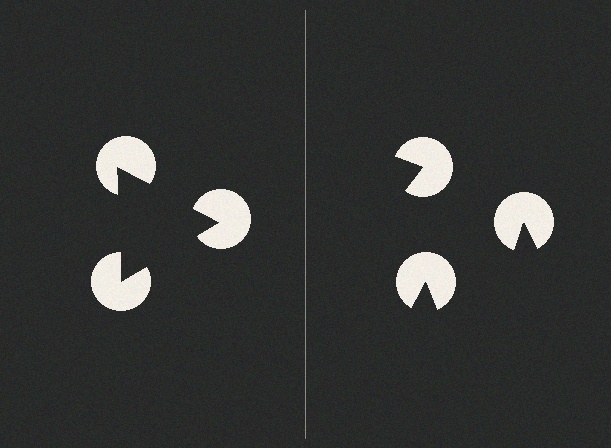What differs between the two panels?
The pac-man discs are positioned identically on both sides; only the wedge orientations differ. On the left they align to a triangle; on the right they are misaligned.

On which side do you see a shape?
An illusory triangle appears on the left side. On the right side the wedge cuts are rotated, so no coherent shape forms.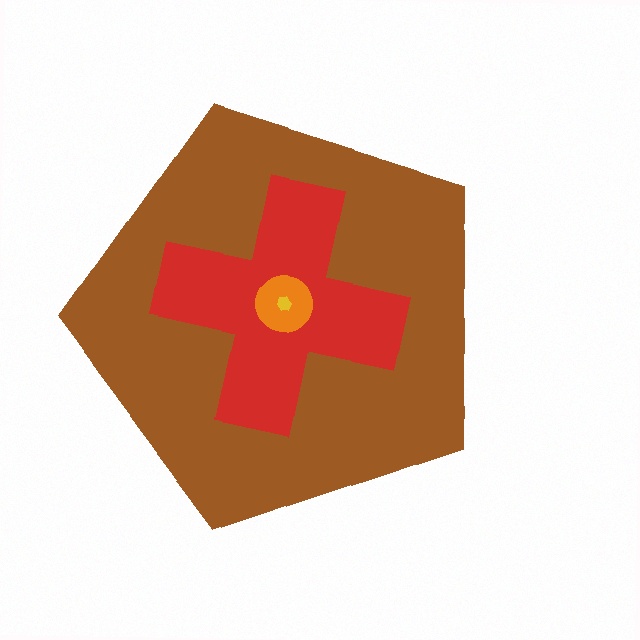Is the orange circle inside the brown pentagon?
Yes.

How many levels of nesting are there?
4.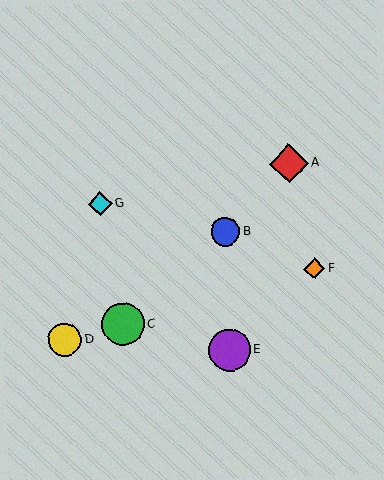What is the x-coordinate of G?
Object G is at x≈100.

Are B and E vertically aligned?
Yes, both are at x≈225.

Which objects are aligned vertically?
Objects B, E are aligned vertically.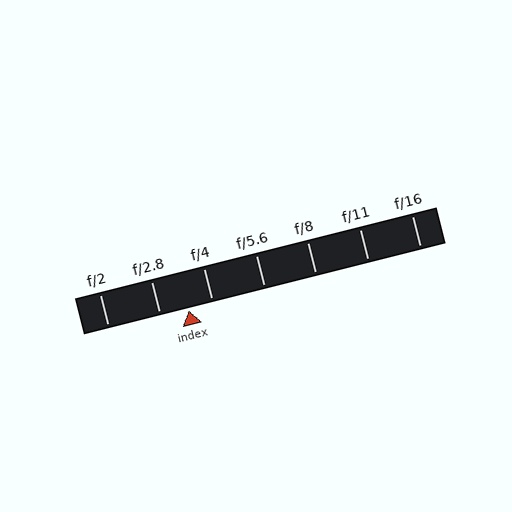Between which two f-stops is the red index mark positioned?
The index mark is between f/2.8 and f/4.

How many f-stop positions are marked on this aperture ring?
There are 7 f-stop positions marked.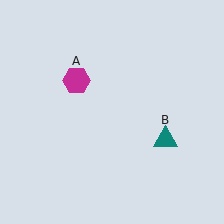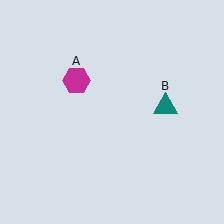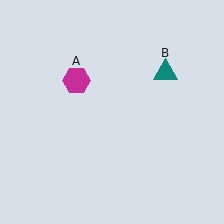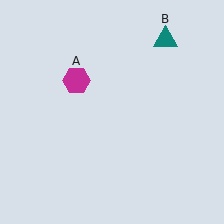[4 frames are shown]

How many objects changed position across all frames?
1 object changed position: teal triangle (object B).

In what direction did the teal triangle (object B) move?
The teal triangle (object B) moved up.